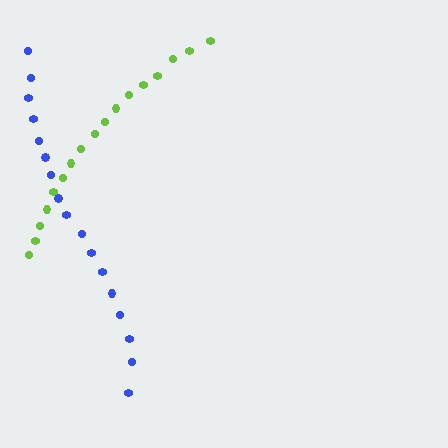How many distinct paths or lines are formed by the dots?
There are 2 distinct paths.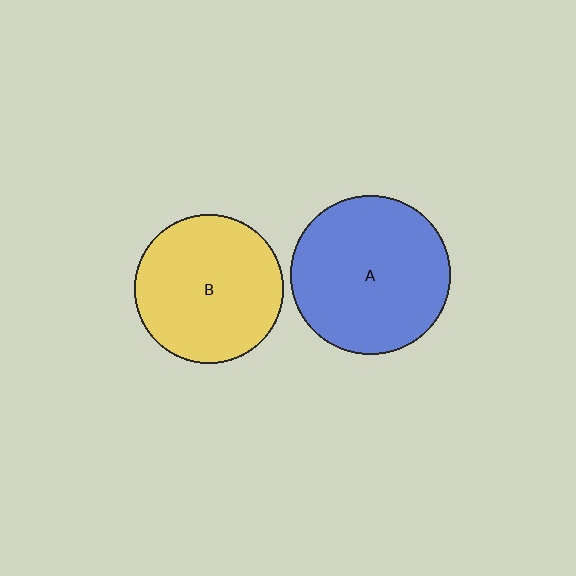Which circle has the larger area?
Circle A (blue).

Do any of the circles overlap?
No, none of the circles overlap.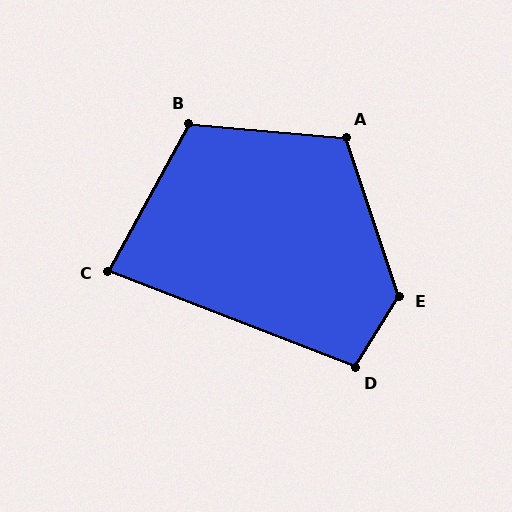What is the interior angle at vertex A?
Approximately 114 degrees (obtuse).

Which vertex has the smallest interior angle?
C, at approximately 83 degrees.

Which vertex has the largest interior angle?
E, at approximately 130 degrees.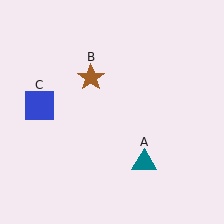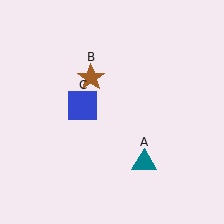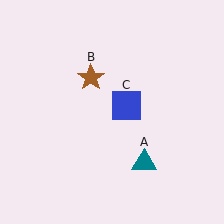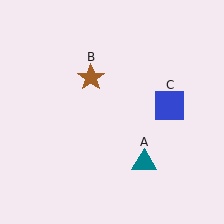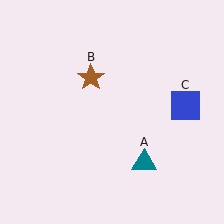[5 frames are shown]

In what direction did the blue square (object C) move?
The blue square (object C) moved right.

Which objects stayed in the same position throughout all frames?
Teal triangle (object A) and brown star (object B) remained stationary.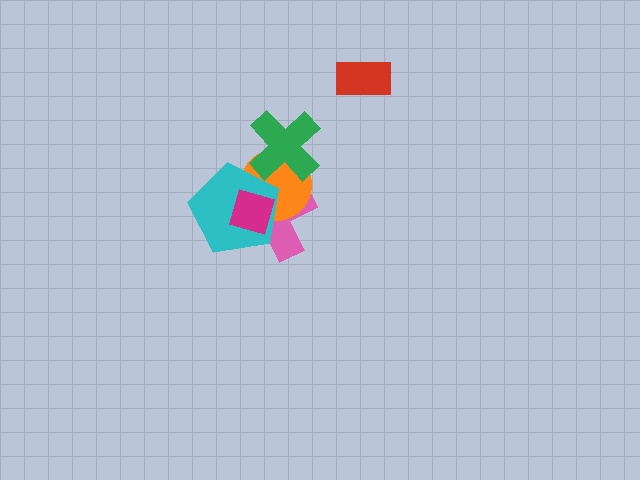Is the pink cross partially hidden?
Yes, it is partially covered by another shape.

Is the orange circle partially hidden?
Yes, it is partially covered by another shape.